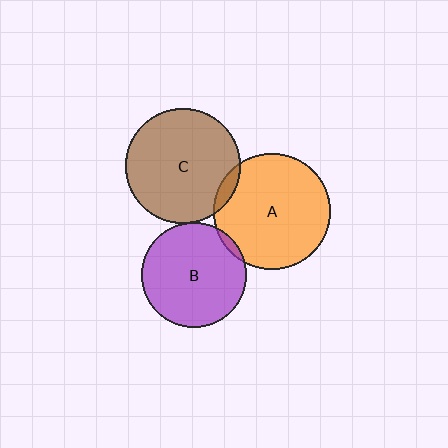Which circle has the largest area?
Circle A (orange).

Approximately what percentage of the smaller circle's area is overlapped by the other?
Approximately 5%.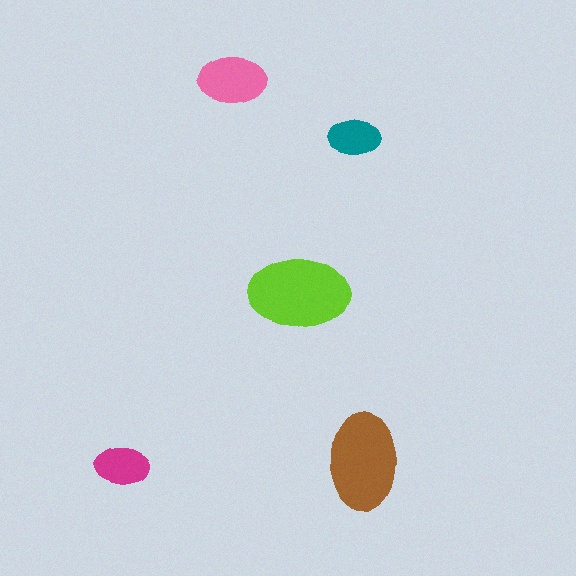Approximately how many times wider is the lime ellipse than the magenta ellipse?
About 2 times wider.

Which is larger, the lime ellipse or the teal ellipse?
The lime one.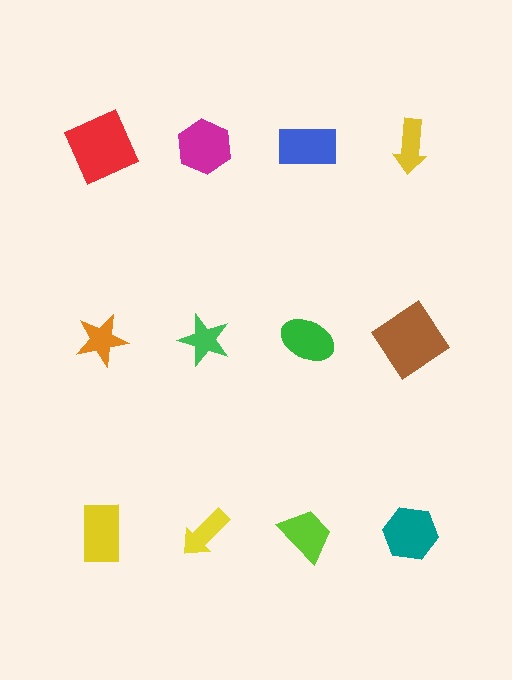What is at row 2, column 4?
A brown diamond.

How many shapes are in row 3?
4 shapes.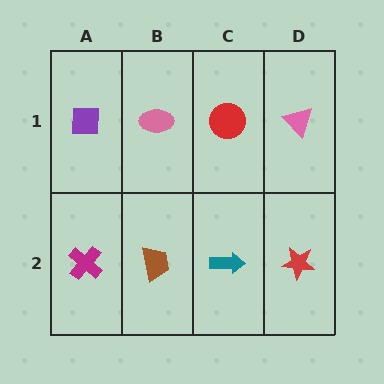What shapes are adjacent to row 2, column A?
A purple square (row 1, column A), a brown trapezoid (row 2, column B).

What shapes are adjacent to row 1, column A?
A magenta cross (row 2, column A), a pink ellipse (row 1, column B).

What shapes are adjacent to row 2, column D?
A pink triangle (row 1, column D), a teal arrow (row 2, column C).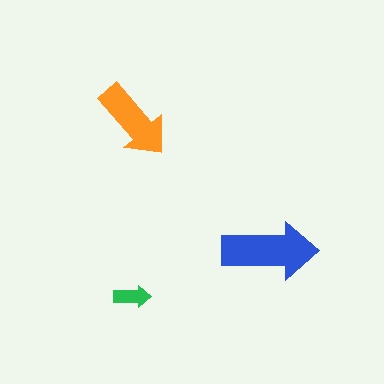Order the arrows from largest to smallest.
the blue one, the orange one, the green one.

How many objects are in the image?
There are 3 objects in the image.